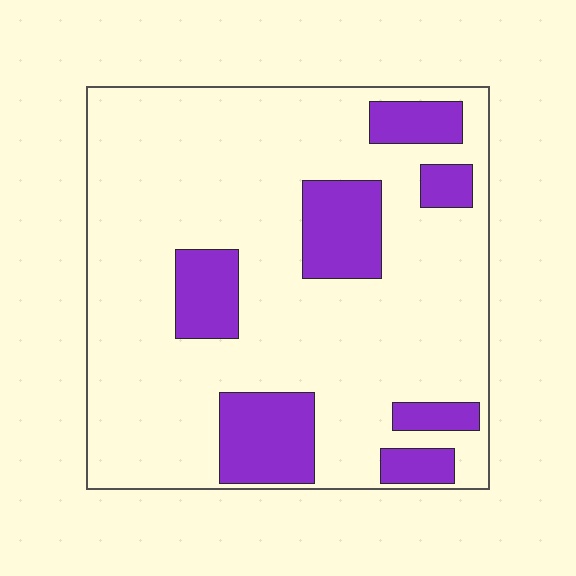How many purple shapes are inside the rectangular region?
7.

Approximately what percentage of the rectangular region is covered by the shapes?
Approximately 20%.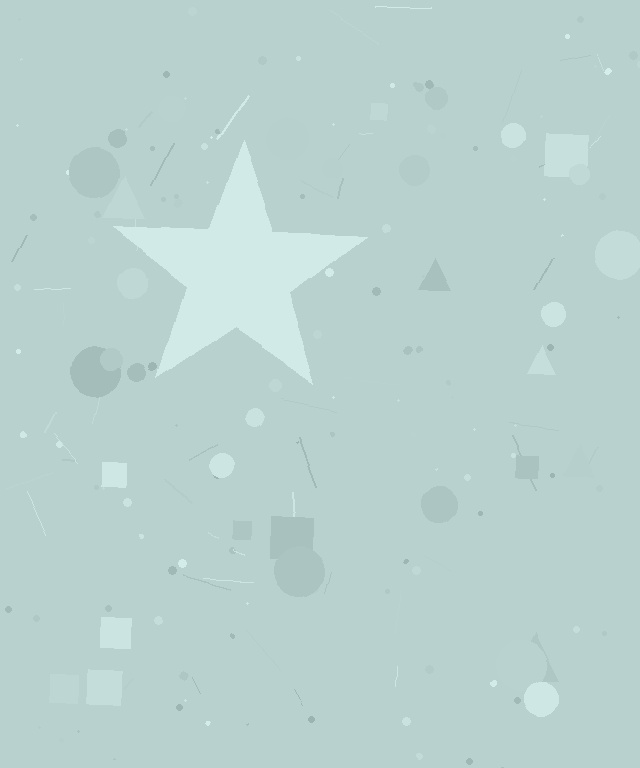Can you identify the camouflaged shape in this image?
The camouflaged shape is a star.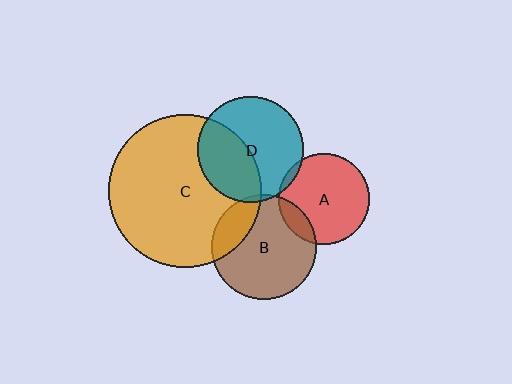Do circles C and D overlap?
Yes.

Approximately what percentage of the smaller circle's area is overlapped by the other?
Approximately 40%.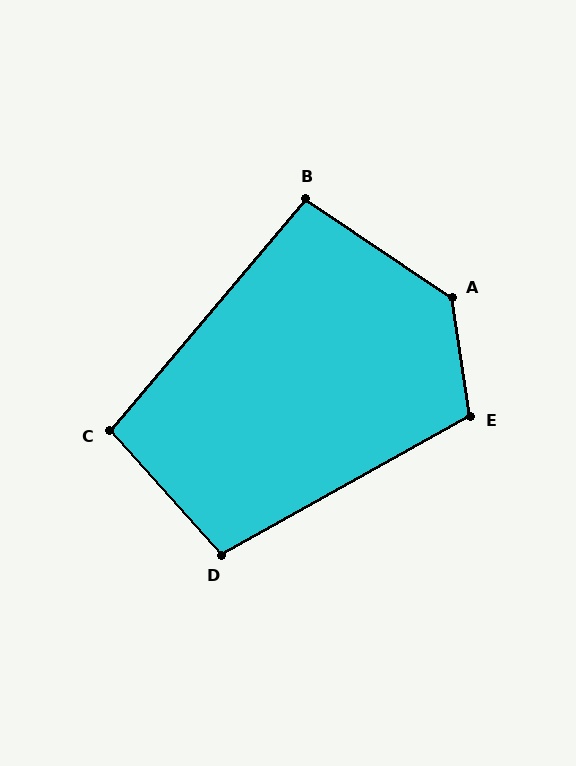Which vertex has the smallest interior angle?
B, at approximately 96 degrees.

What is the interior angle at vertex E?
Approximately 111 degrees (obtuse).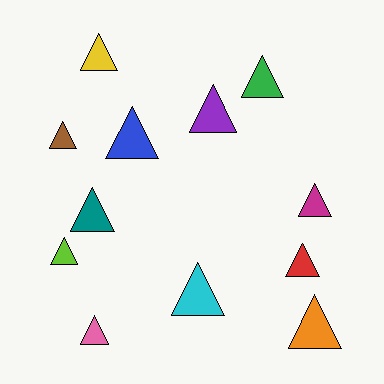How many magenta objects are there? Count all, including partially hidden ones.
There is 1 magenta object.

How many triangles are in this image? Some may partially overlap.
There are 12 triangles.